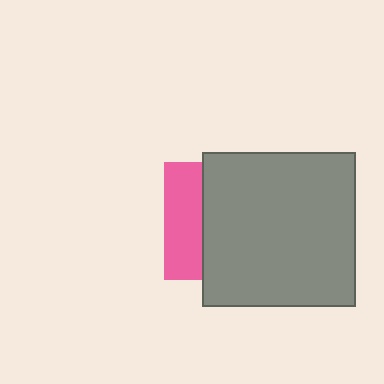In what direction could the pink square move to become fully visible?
The pink square could move left. That would shift it out from behind the gray square entirely.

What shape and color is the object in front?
The object in front is a gray square.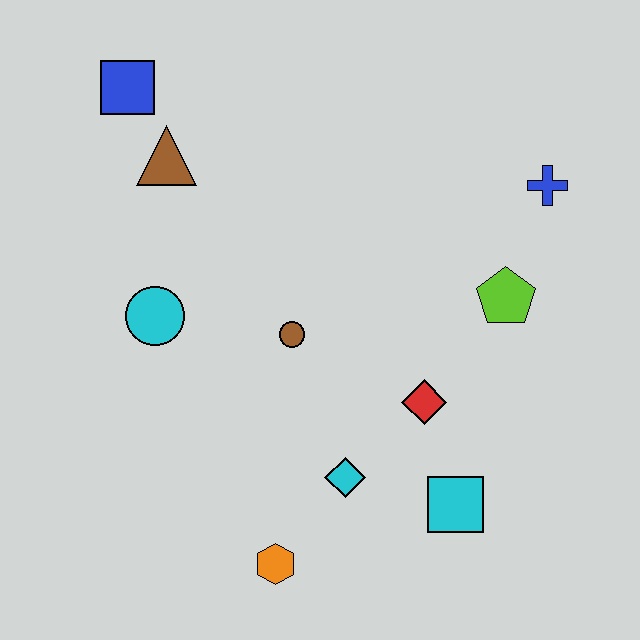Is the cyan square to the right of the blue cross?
No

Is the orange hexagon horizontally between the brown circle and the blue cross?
No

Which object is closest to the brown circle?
The cyan circle is closest to the brown circle.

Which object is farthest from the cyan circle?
The blue cross is farthest from the cyan circle.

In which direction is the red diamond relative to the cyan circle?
The red diamond is to the right of the cyan circle.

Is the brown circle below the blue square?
Yes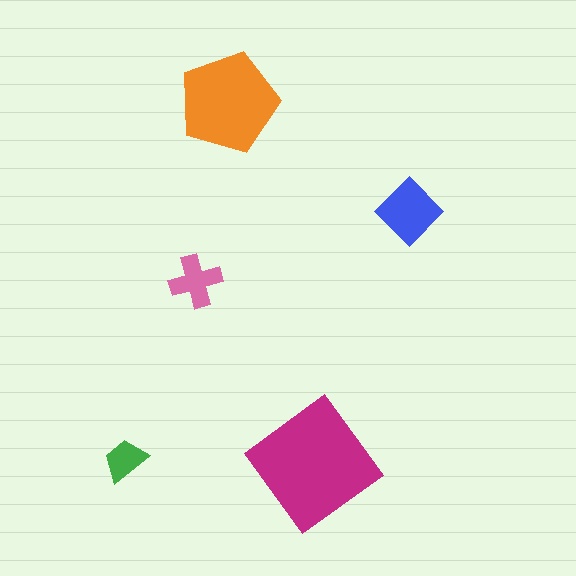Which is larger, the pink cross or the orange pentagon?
The orange pentagon.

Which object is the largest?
The magenta diamond.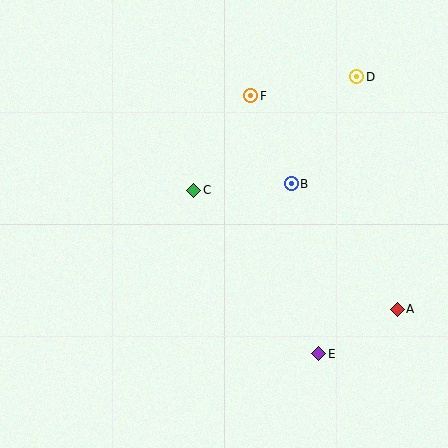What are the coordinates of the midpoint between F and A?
The midpoint between F and A is at (324, 203).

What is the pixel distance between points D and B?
The distance between D and B is 126 pixels.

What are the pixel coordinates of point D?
Point D is at (357, 77).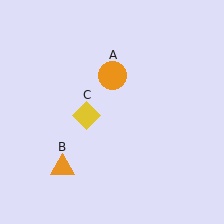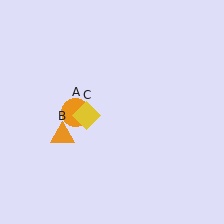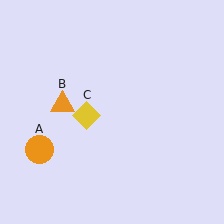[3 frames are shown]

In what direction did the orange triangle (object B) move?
The orange triangle (object B) moved up.